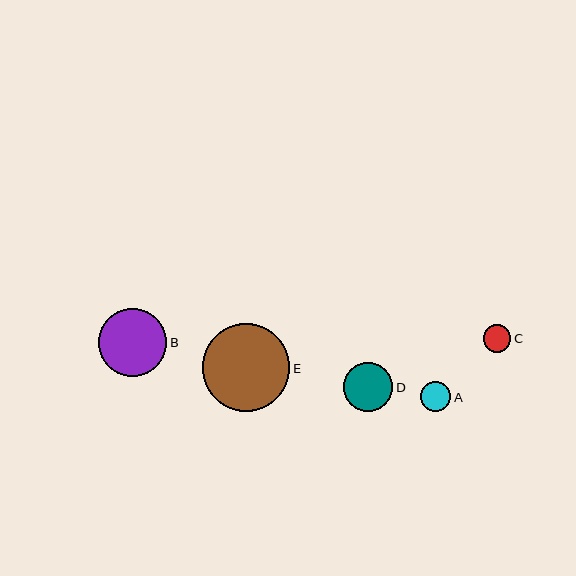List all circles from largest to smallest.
From largest to smallest: E, B, D, A, C.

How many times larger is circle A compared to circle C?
Circle A is approximately 1.1 times the size of circle C.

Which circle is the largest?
Circle E is the largest with a size of approximately 88 pixels.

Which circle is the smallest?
Circle C is the smallest with a size of approximately 27 pixels.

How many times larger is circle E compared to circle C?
Circle E is approximately 3.2 times the size of circle C.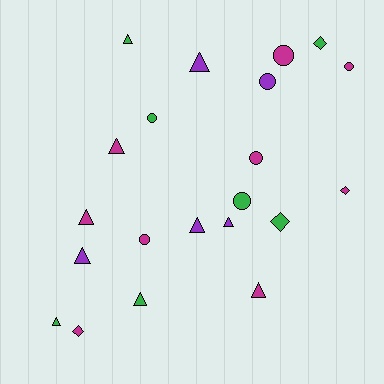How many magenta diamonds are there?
There are 2 magenta diamonds.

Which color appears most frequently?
Magenta, with 9 objects.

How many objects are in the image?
There are 21 objects.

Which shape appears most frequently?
Triangle, with 10 objects.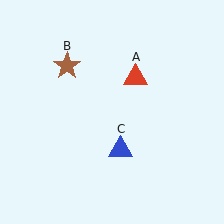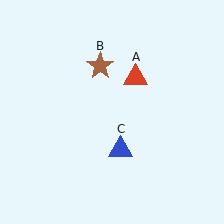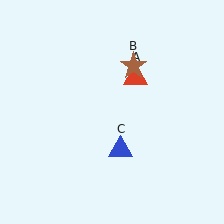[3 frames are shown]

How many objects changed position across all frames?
1 object changed position: brown star (object B).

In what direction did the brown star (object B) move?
The brown star (object B) moved right.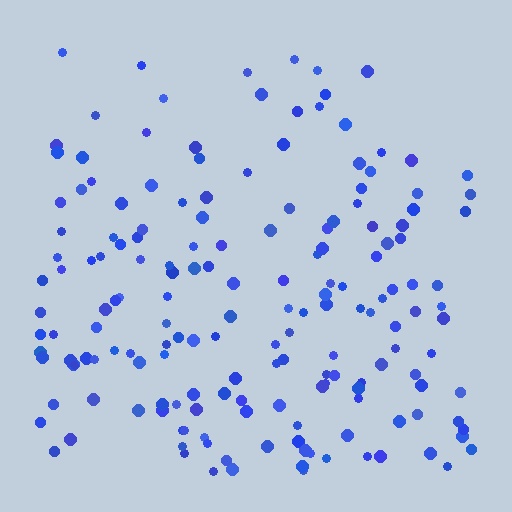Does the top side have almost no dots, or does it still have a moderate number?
Still a moderate number, just noticeably fewer than the bottom.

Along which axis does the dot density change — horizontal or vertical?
Vertical.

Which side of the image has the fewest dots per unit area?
The top.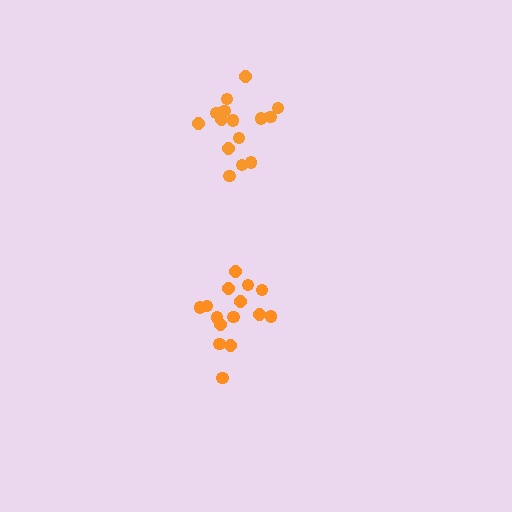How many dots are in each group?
Group 1: 15 dots, Group 2: 15 dots (30 total).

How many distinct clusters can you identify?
There are 2 distinct clusters.